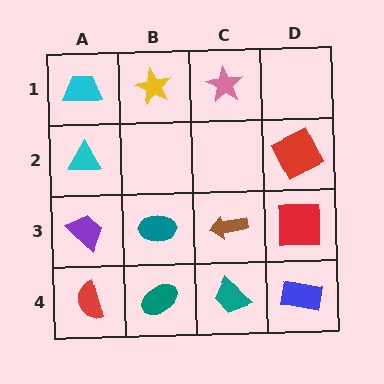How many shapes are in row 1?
3 shapes.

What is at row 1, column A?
A cyan trapezoid.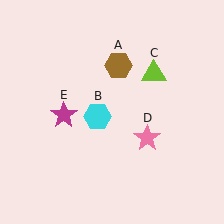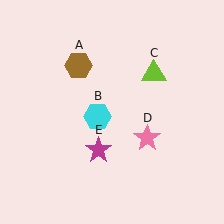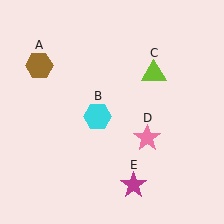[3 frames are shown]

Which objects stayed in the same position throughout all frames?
Cyan hexagon (object B) and lime triangle (object C) and pink star (object D) remained stationary.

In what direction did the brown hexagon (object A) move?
The brown hexagon (object A) moved left.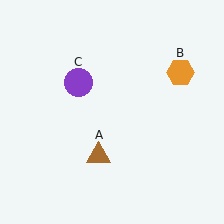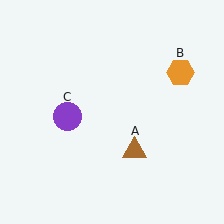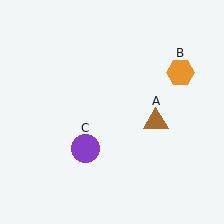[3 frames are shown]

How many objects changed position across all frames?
2 objects changed position: brown triangle (object A), purple circle (object C).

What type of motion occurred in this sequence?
The brown triangle (object A), purple circle (object C) rotated counterclockwise around the center of the scene.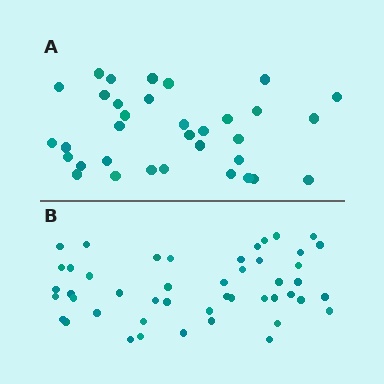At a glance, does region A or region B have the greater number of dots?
Region B (the bottom region) has more dots.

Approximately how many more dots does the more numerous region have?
Region B has approximately 15 more dots than region A.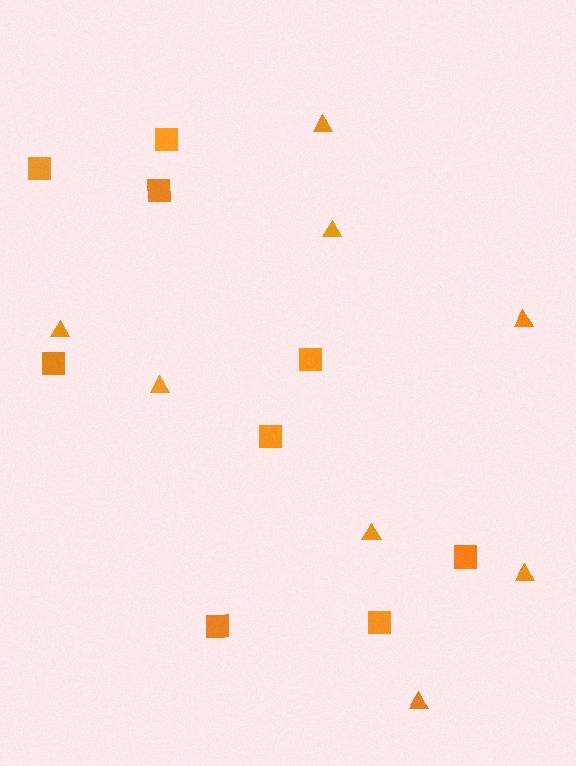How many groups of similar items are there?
There are 2 groups: one group of triangles (8) and one group of squares (9).